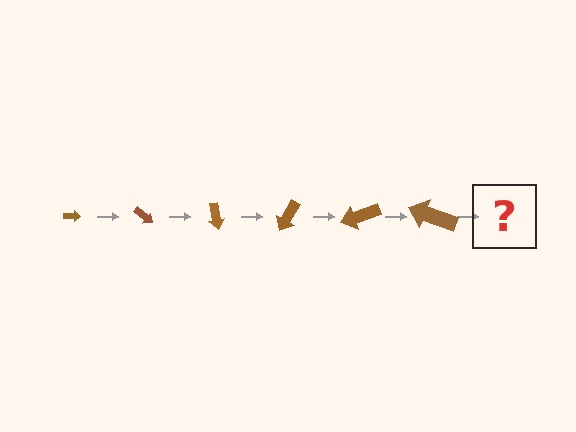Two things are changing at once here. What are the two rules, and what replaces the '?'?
The two rules are that the arrow grows larger each step and it rotates 40 degrees each step. The '?' should be an arrow, larger than the previous one and rotated 240 degrees from the start.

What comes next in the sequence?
The next element should be an arrow, larger than the previous one and rotated 240 degrees from the start.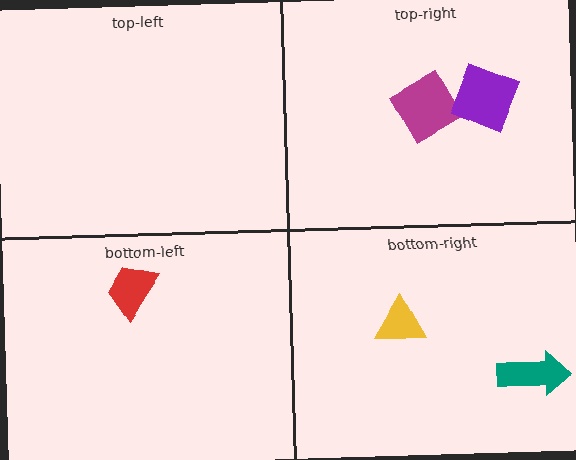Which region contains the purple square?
The top-right region.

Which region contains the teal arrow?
The bottom-right region.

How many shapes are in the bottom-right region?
2.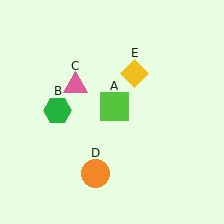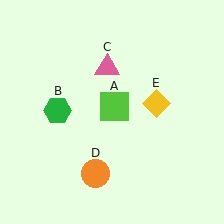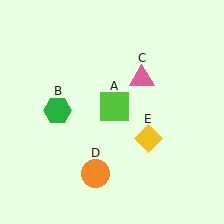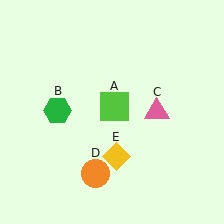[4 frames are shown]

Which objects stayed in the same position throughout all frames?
Lime square (object A) and green hexagon (object B) and orange circle (object D) remained stationary.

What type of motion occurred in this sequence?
The pink triangle (object C), yellow diamond (object E) rotated clockwise around the center of the scene.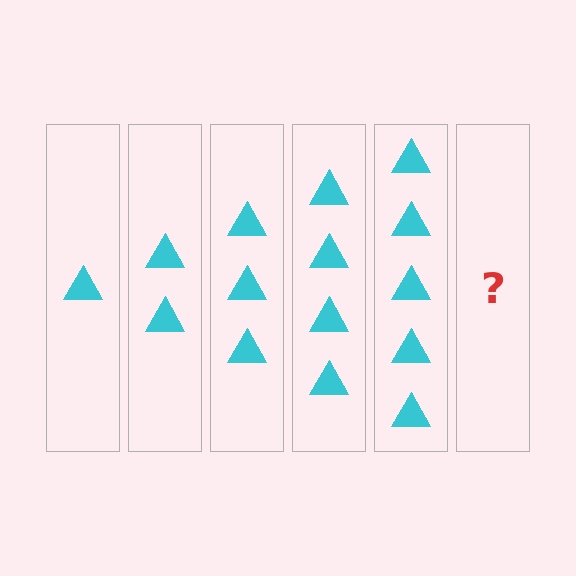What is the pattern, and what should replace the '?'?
The pattern is that each step adds one more triangle. The '?' should be 6 triangles.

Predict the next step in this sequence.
The next step is 6 triangles.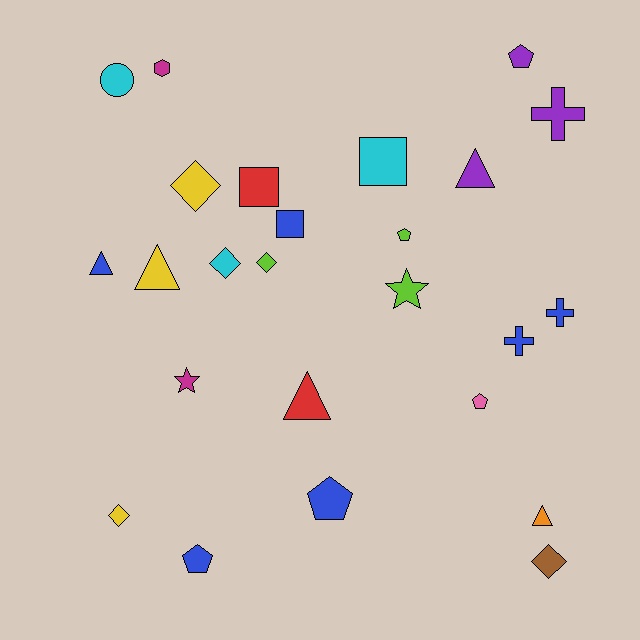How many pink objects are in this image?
There is 1 pink object.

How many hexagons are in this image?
There is 1 hexagon.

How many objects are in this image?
There are 25 objects.